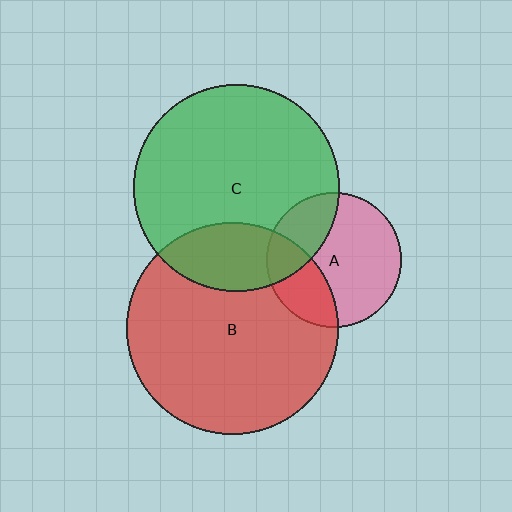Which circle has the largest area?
Circle B (red).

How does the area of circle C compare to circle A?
Approximately 2.3 times.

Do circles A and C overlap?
Yes.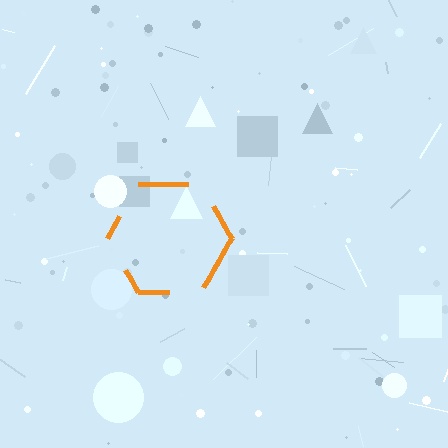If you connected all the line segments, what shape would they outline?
They would outline a hexagon.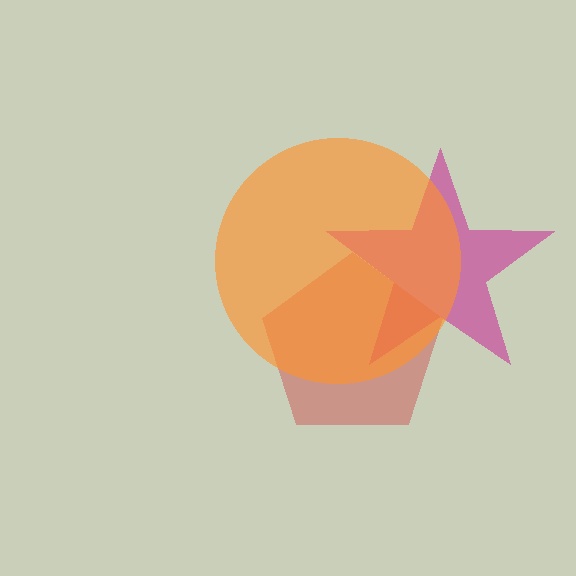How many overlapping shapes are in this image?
There are 3 overlapping shapes in the image.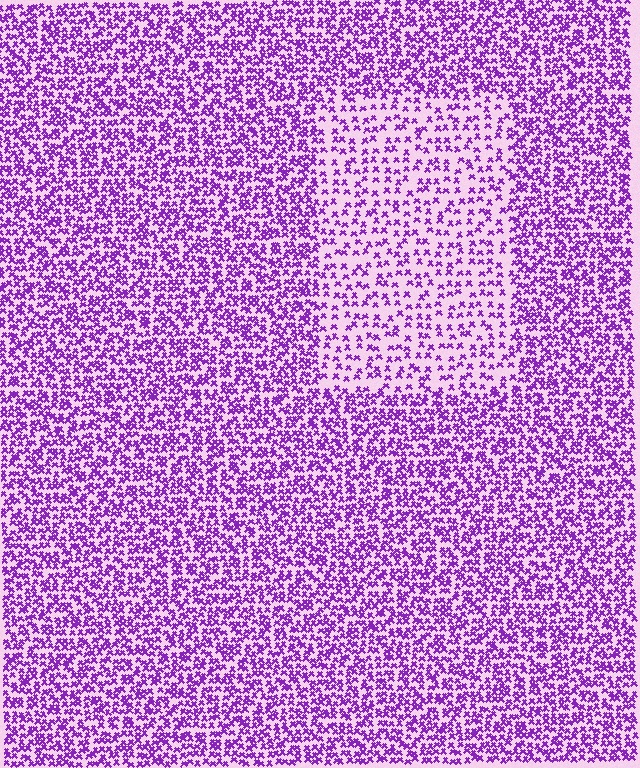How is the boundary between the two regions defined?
The boundary is defined by a change in element density (approximately 2.0x ratio). All elements are the same color, size, and shape.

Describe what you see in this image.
The image contains small purple elements arranged at two different densities. A rectangle-shaped region is visible where the elements are less densely packed than the surrounding area.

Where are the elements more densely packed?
The elements are more densely packed outside the rectangle boundary.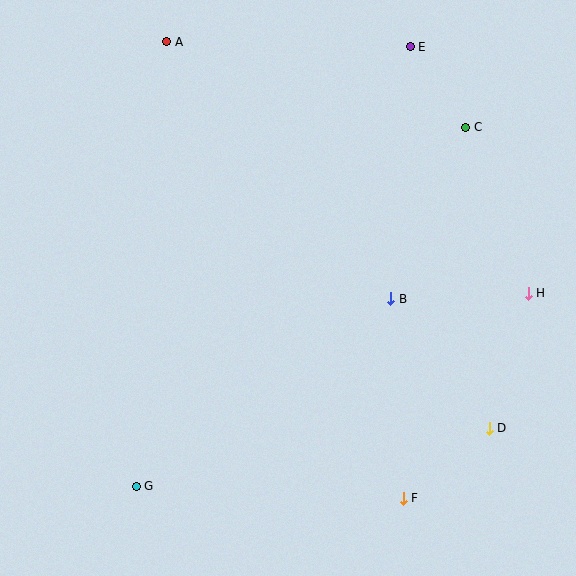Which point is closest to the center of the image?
Point B at (391, 299) is closest to the center.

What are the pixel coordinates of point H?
Point H is at (528, 293).